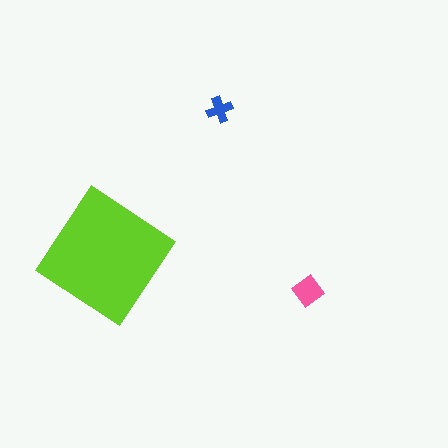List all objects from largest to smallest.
The lime diamond, the pink diamond, the blue cross.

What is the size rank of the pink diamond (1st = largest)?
2nd.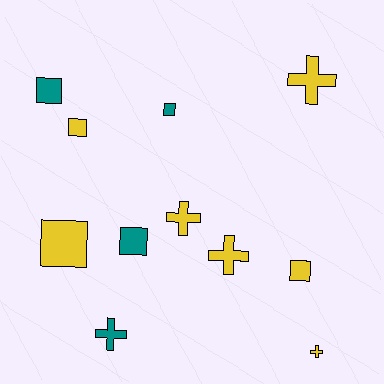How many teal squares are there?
There are 3 teal squares.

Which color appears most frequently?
Yellow, with 7 objects.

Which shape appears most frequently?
Square, with 6 objects.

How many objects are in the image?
There are 11 objects.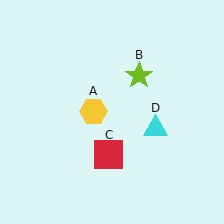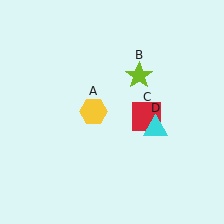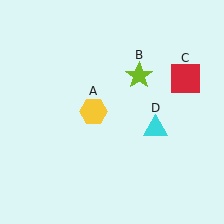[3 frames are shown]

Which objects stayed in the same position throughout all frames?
Yellow hexagon (object A) and lime star (object B) and cyan triangle (object D) remained stationary.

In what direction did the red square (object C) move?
The red square (object C) moved up and to the right.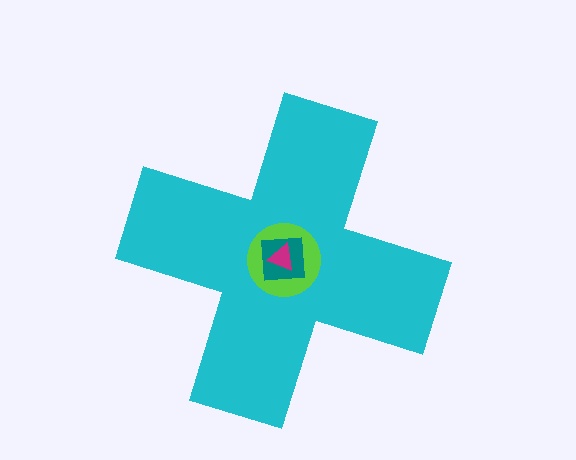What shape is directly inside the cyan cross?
The lime circle.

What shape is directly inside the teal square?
The magenta triangle.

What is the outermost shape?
The cyan cross.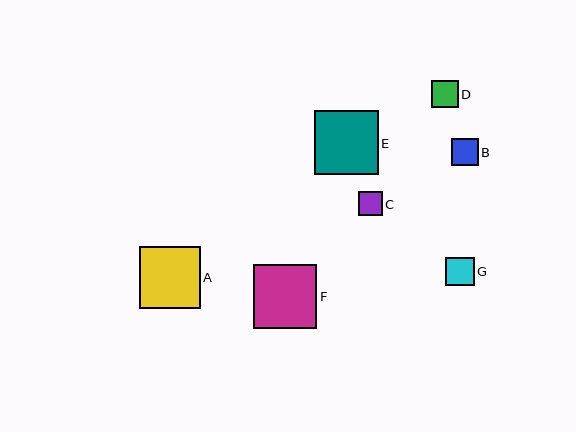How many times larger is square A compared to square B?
Square A is approximately 2.3 times the size of square B.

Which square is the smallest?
Square C is the smallest with a size of approximately 24 pixels.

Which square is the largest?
Square E is the largest with a size of approximately 64 pixels.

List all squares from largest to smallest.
From largest to smallest: E, F, A, G, B, D, C.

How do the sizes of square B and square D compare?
Square B and square D are approximately the same size.